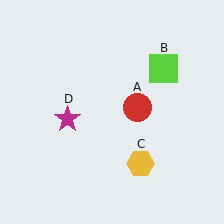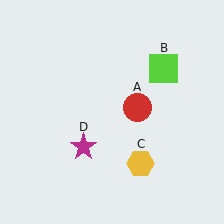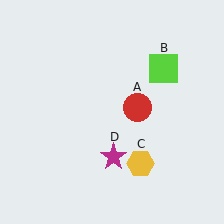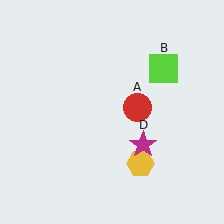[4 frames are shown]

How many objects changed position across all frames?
1 object changed position: magenta star (object D).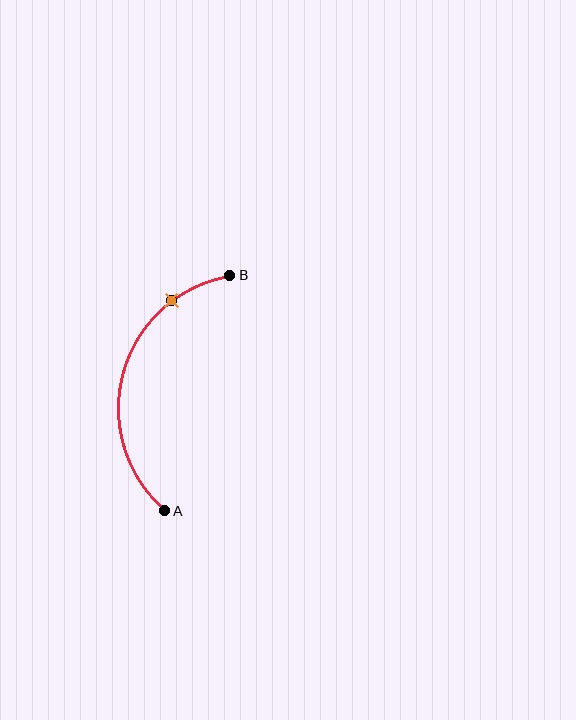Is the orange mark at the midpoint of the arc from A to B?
No. The orange mark lies on the arc but is closer to endpoint B. The arc midpoint would be at the point on the curve equidistant along the arc from both A and B.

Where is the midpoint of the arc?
The arc midpoint is the point on the curve farthest from the straight line joining A and B. It sits to the left of that line.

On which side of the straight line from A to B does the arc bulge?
The arc bulges to the left of the straight line connecting A and B.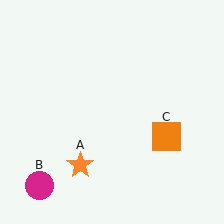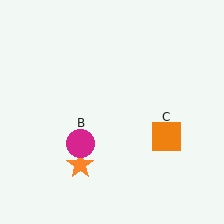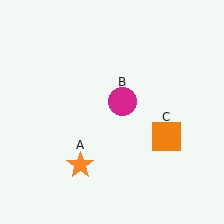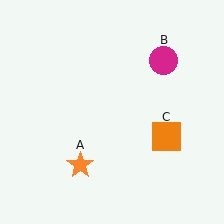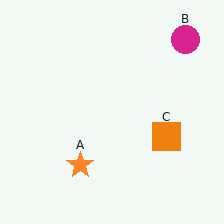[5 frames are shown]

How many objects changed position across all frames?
1 object changed position: magenta circle (object B).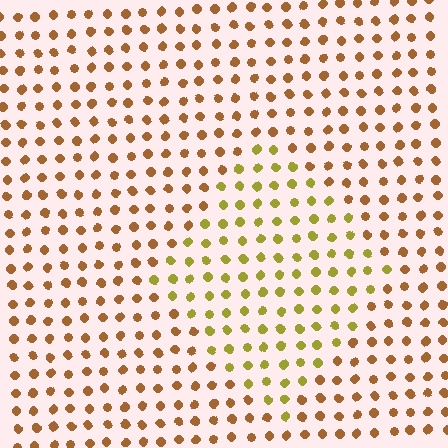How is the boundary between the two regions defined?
The boundary is defined purely by a slight shift in hue (about 36 degrees). Spacing, size, and orientation are identical on both sides.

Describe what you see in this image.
The image is filled with small brown elements in a uniform arrangement. A diamond-shaped region is visible where the elements are tinted to a slightly different hue, forming a subtle color boundary.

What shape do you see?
I see a diamond.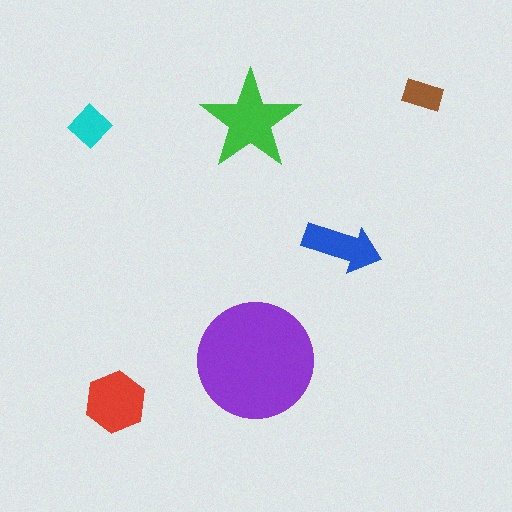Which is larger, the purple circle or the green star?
The purple circle.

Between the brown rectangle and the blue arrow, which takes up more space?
The blue arrow.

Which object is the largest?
The purple circle.